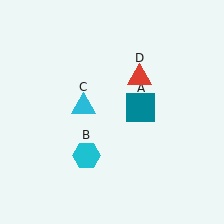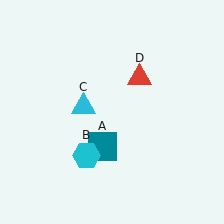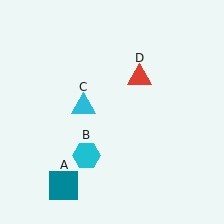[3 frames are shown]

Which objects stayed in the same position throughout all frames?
Cyan hexagon (object B) and cyan triangle (object C) and red triangle (object D) remained stationary.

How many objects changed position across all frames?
1 object changed position: teal square (object A).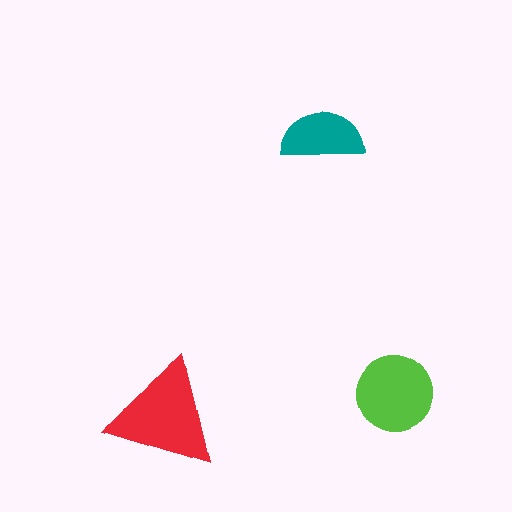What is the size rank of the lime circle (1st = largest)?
2nd.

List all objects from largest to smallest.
The red triangle, the lime circle, the teal semicircle.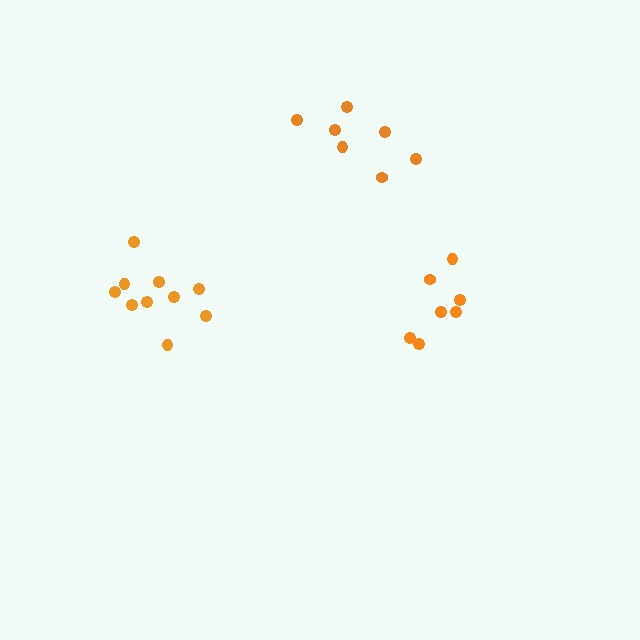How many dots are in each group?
Group 1: 10 dots, Group 2: 7 dots, Group 3: 7 dots (24 total).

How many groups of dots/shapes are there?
There are 3 groups.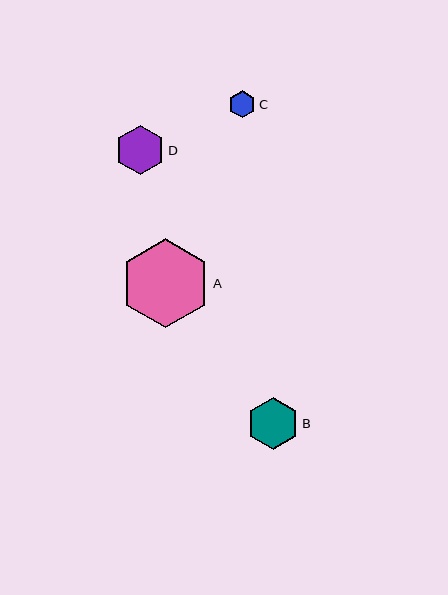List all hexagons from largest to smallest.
From largest to smallest: A, B, D, C.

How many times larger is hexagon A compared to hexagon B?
Hexagon A is approximately 1.7 times the size of hexagon B.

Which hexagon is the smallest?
Hexagon C is the smallest with a size of approximately 27 pixels.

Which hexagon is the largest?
Hexagon A is the largest with a size of approximately 89 pixels.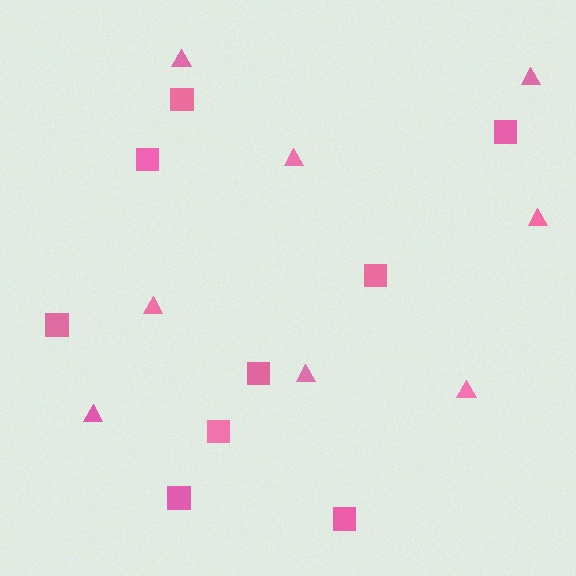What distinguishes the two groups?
There are 2 groups: one group of squares (9) and one group of triangles (8).